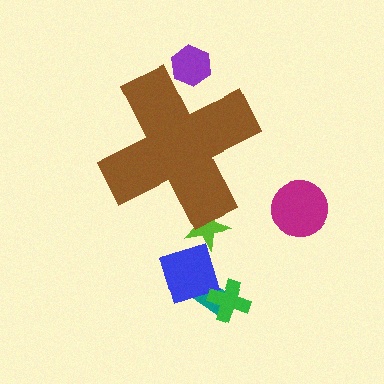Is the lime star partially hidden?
Yes, the lime star is partially hidden behind the brown cross.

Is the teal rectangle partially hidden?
No, the teal rectangle is fully visible.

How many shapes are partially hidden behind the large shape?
2 shapes are partially hidden.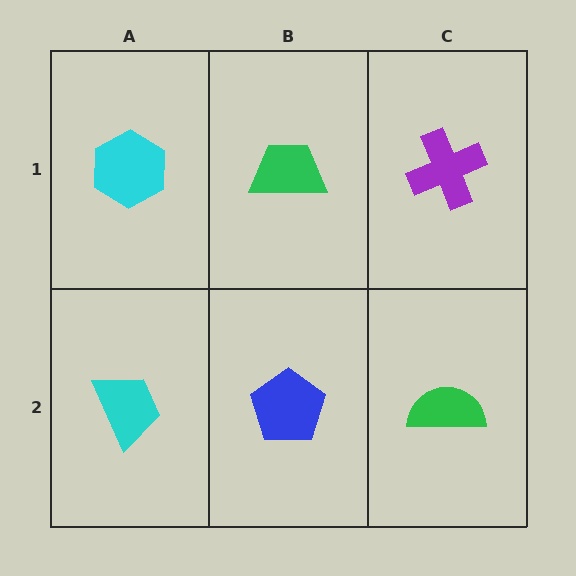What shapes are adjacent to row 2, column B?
A green trapezoid (row 1, column B), a cyan trapezoid (row 2, column A), a green semicircle (row 2, column C).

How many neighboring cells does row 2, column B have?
3.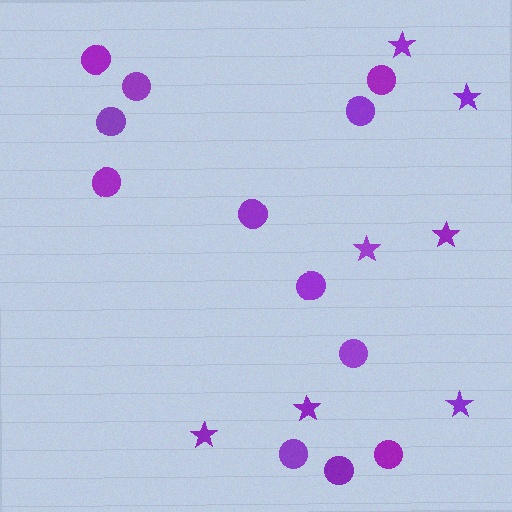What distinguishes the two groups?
There are 2 groups: one group of circles (12) and one group of stars (7).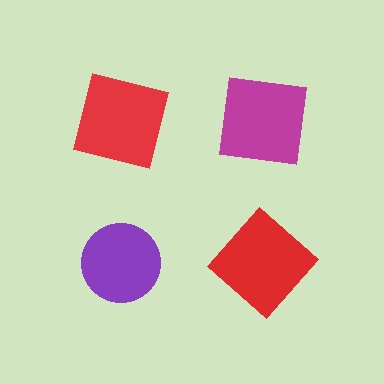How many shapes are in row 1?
2 shapes.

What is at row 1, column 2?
A magenta square.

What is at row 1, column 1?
A red square.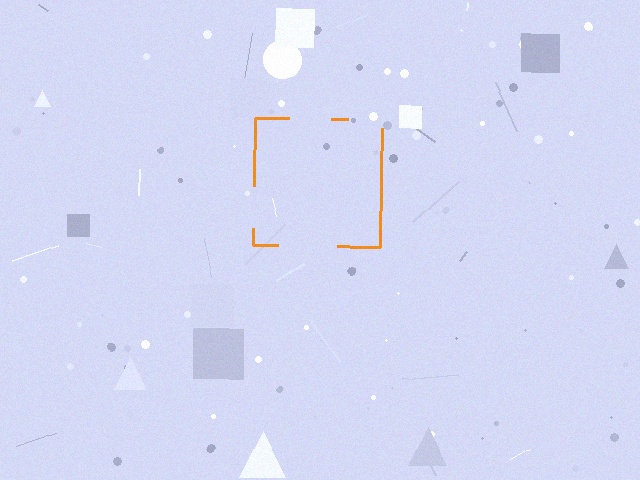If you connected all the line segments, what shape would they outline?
They would outline a square.